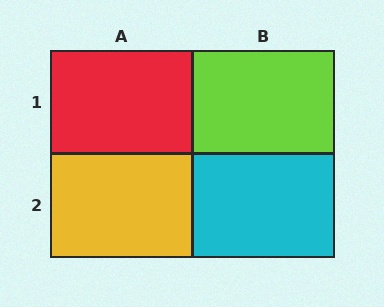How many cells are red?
1 cell is red.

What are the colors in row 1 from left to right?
Red, lime.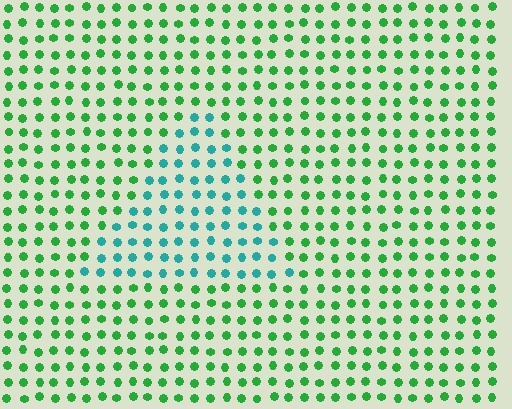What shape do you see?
I see a triangle.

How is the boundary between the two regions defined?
The boundary is defined purely by a slight shift in hue (about 46 degrees). Spacing, size, and orientation are identical on both sides.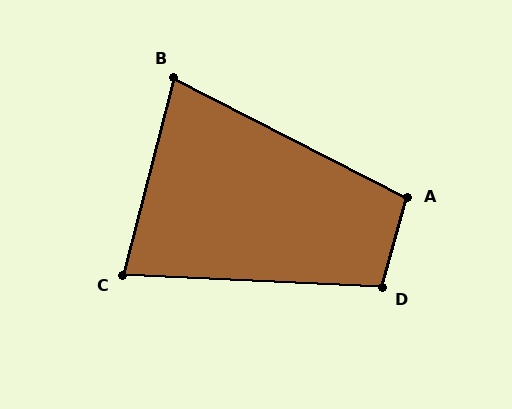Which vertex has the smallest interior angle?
B, at approximately 77 degrees.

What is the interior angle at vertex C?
Approximately 78 degrees (acute).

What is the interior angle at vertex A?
Approximately 102 degrees (obtuse).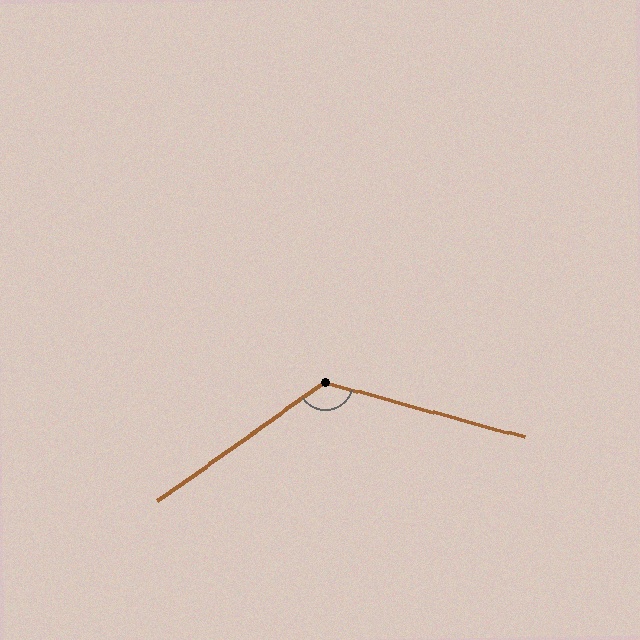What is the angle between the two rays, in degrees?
Approximately 129 degrees.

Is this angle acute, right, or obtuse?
It is obtuse.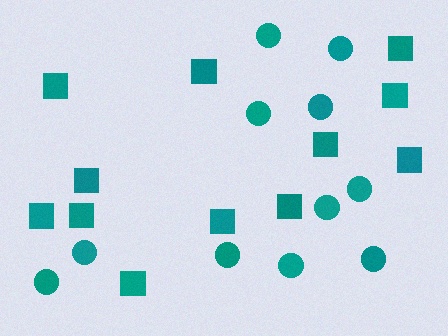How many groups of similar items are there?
There are 2 groups: one group of squares (12) and one group of circles (11).